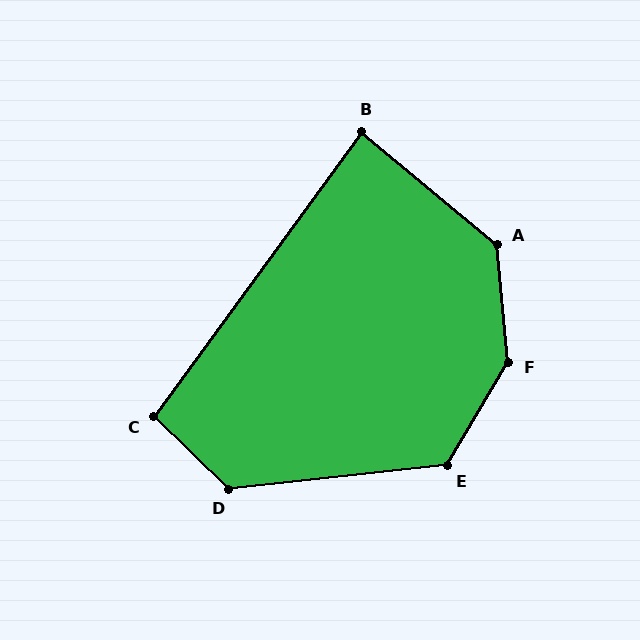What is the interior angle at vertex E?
Approximately 127 degrees (obtuse).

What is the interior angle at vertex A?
Approximately 135 degrees (obtuse).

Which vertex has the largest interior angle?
F, at approximately 144 degrees.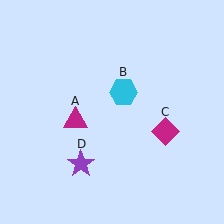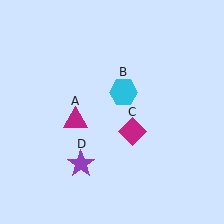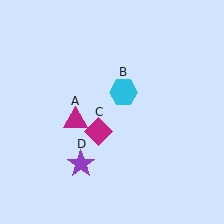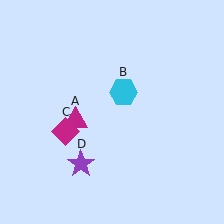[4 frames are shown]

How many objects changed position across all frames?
1 object changed position: magenta diamond (object C).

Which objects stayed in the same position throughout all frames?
Magenta triangle (object A) and cyan hexagon (object B) and purple star (object D) remained stationary.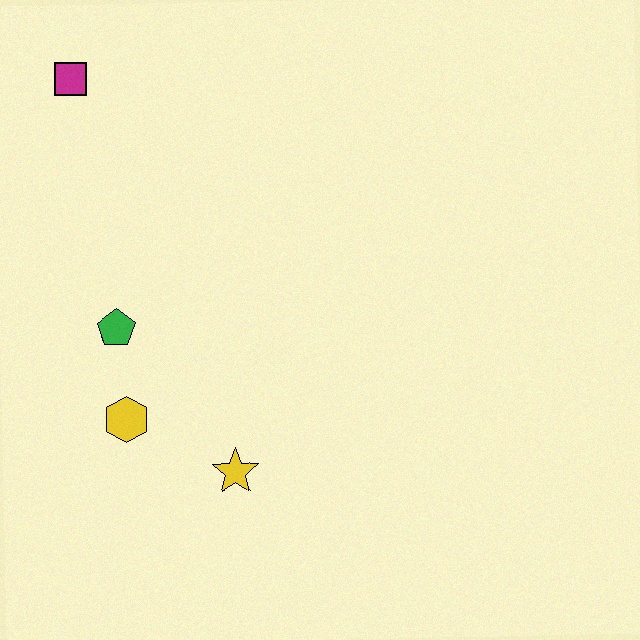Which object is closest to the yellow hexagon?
The green pentagon is closest to the yellow hexagon.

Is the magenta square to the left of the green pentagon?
Yes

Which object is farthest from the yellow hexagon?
The magenta square is farthest from the yellow hexagon.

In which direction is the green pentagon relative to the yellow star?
The green pentagon is above the yellow star.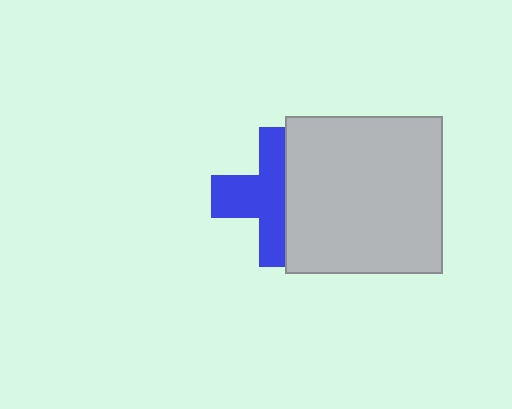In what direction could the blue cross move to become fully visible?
The blue cross could move left. That would shift it out from behind the light gray square entirely.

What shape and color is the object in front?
The object in front is a light gray square.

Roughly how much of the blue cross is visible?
About half of it is visible (roughly 57%).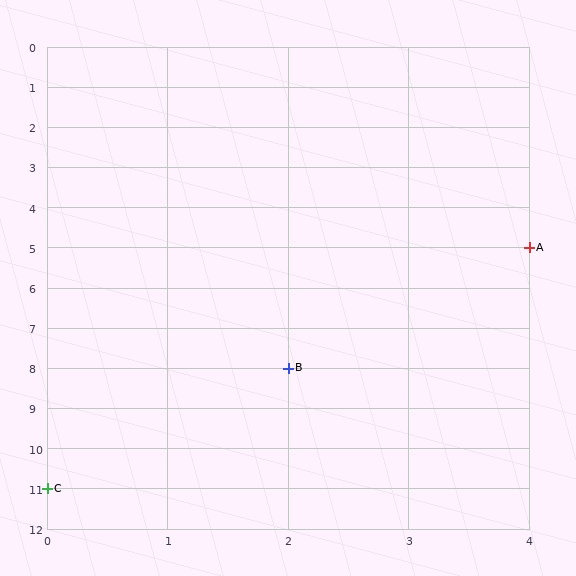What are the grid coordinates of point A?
Point A is at grid coordinates (4, 5).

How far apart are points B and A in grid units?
Points B and A are 2 columns and 3 rows apart (about 3.6 grid units diagonally).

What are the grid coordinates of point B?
Point B is at grid coordinates (2, 8).